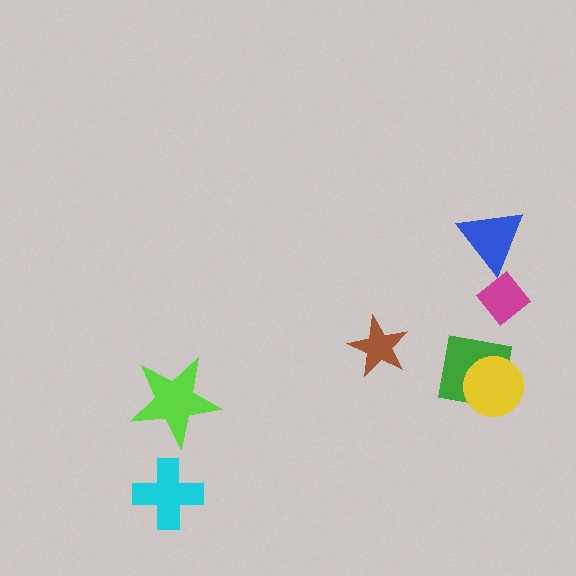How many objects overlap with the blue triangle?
0 objects overlap with the blue triangle.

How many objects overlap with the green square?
1 object overlaps with the green square.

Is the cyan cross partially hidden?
No, no other shape covers it.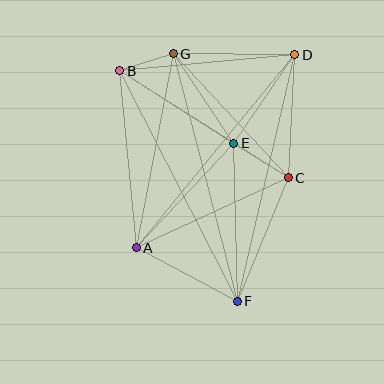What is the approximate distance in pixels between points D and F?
The distance between D and F is approximately 253 pixels.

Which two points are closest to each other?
Points B and G are closest to each other.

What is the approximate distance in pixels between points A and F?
The distance between A and F is approximately 114 pixels.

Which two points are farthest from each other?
Points B and F are farthest from each other.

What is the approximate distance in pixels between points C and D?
The distance between C and D is approximately 123 pixels.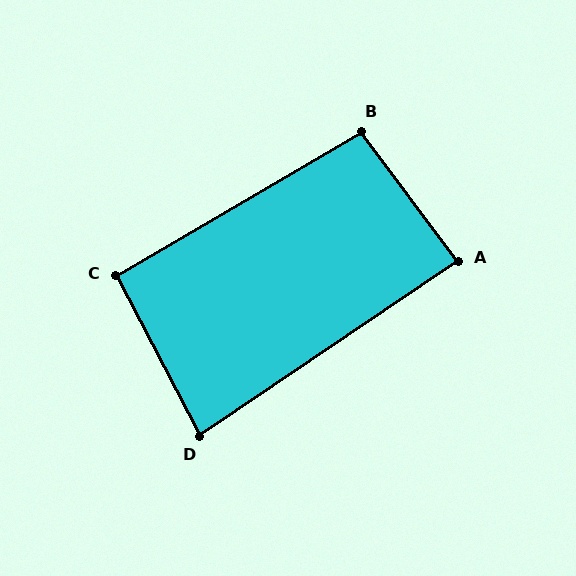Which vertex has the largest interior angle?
B, at approximately 96 degrees.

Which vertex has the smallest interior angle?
D, at approximately 84 degrees.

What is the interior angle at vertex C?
Approximately 93 degrees (approximately right).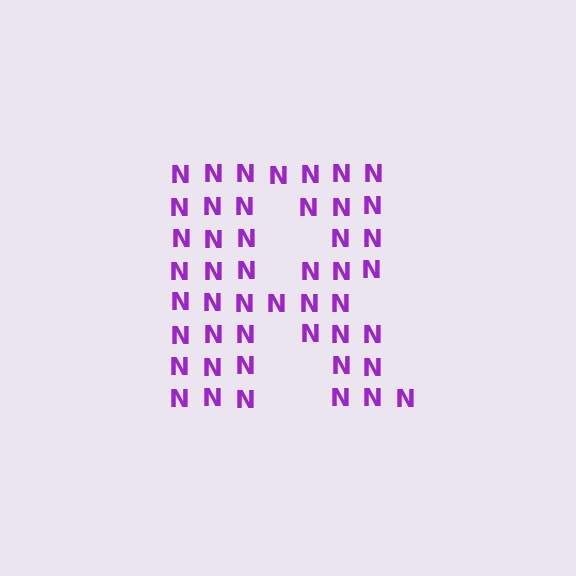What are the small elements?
The small elements are letter N's.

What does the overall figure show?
The overall figure shows the letter R.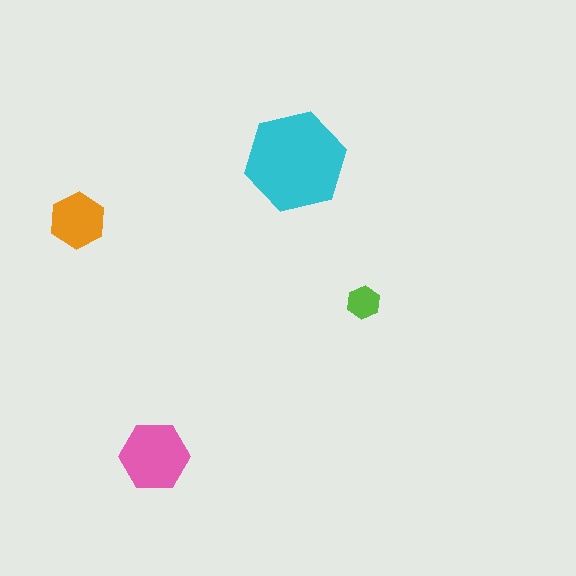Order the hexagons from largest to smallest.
the cyan one, the pink one, the orange one, the lime one.